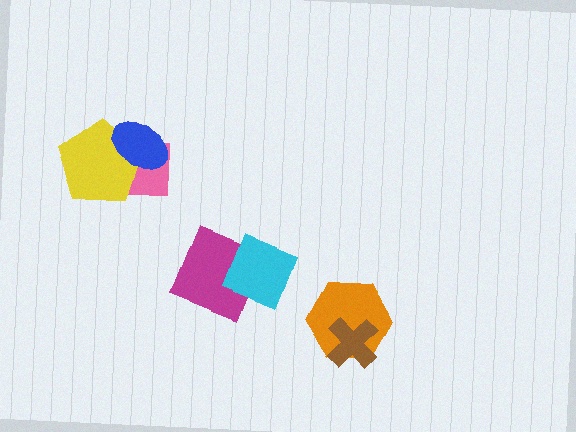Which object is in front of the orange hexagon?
The brown cross is in front of the orange hexagon.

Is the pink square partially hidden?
Yes, it is partially covered by another shape.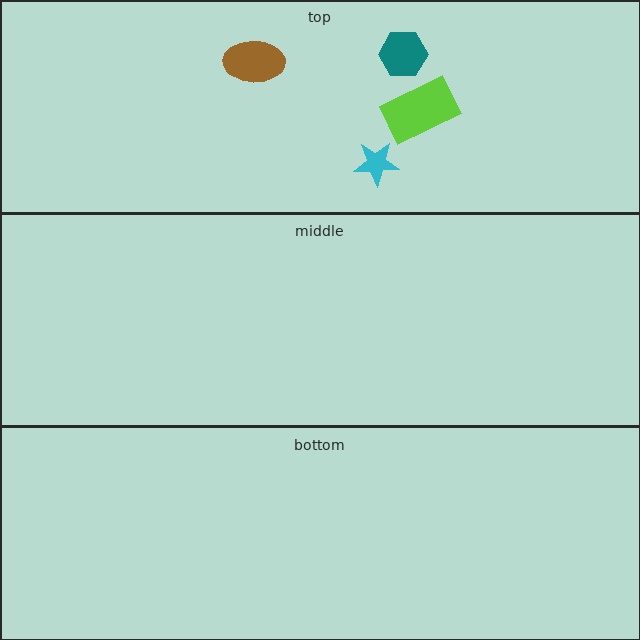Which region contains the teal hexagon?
The top region.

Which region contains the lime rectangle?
The top region.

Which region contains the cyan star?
The top region.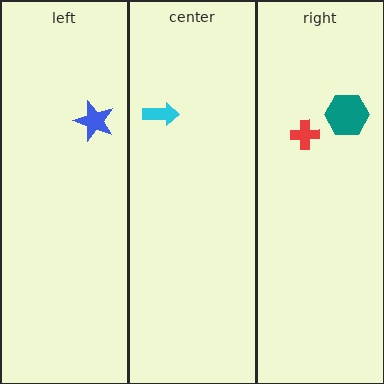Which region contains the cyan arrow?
The center region.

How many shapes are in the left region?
1.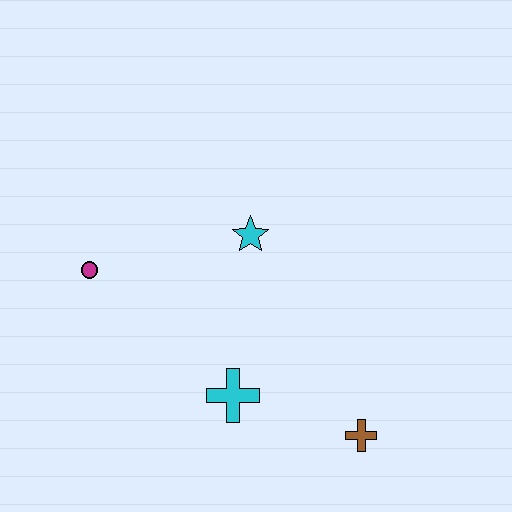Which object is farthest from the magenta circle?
The brown cross is farthest from the magenta circle.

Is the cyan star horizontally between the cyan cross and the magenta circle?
No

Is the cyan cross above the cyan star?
No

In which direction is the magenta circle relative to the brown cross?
The magenta circle is to the left of the brown cross.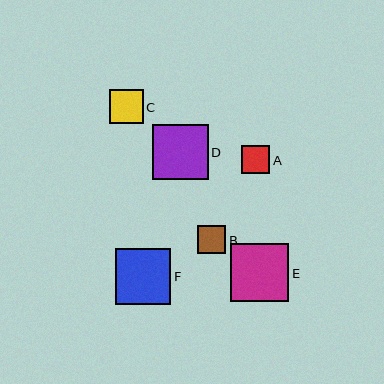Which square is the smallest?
Square A is the smallest with a size of approximately 28 pixels.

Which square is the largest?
Square E is the largest with a size of approximately 58 pixels.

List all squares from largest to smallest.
From largest to smallest: E, F, D, C, B, A.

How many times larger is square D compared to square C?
Square D is approximately 1.6 times the size of square C.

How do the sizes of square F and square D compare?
Square F and square D are approximately the same size.